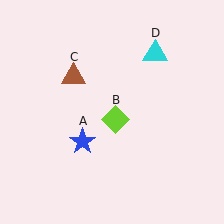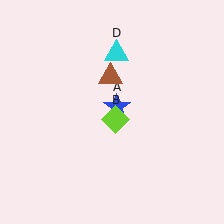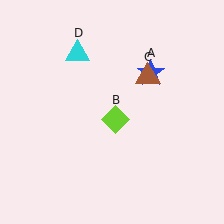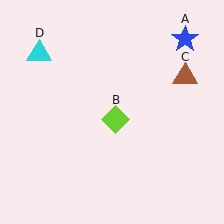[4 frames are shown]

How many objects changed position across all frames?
3 objects changed position: blue star (object A), brown triangle (object C), cyan triangle (object D).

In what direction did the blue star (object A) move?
The blue star (object A) moved up and to the right.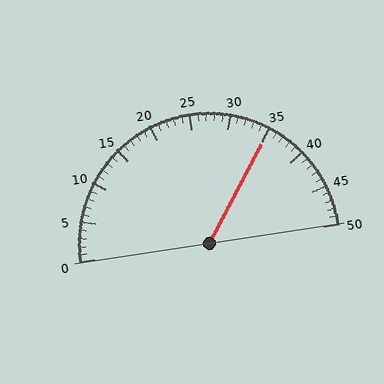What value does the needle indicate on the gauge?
The needle indicates approximately 35.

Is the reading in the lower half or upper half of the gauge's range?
The reading is in the upper half of the range (0 to 50).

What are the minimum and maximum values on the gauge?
The gauge ranges from 0 to 50.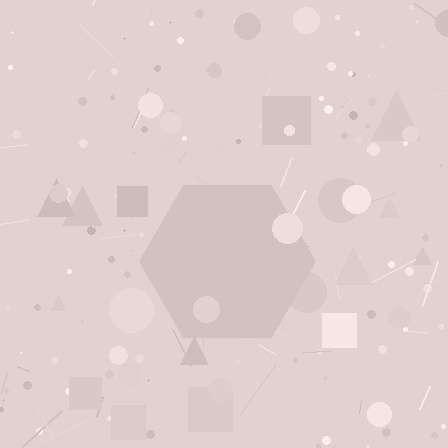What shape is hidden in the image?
A hexagon is hidden in the image.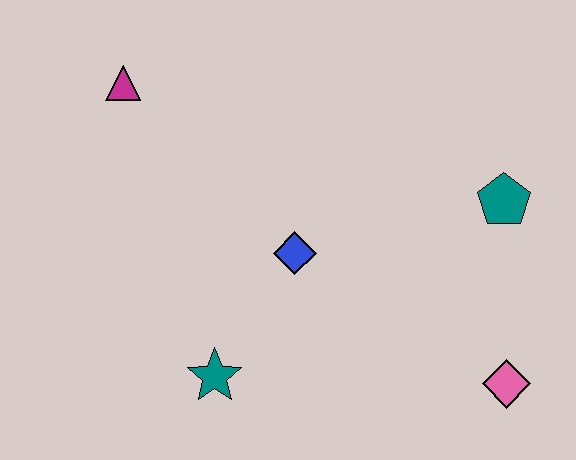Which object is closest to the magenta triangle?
The blue diamond is closest to the magenta triangle.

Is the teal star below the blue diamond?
Yes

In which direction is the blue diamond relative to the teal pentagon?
The blue diamond is to the left of the teal pentagon.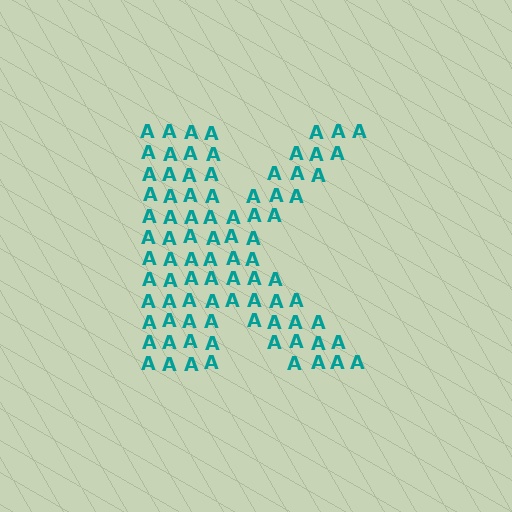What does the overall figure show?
The overall figure shows the letter K.